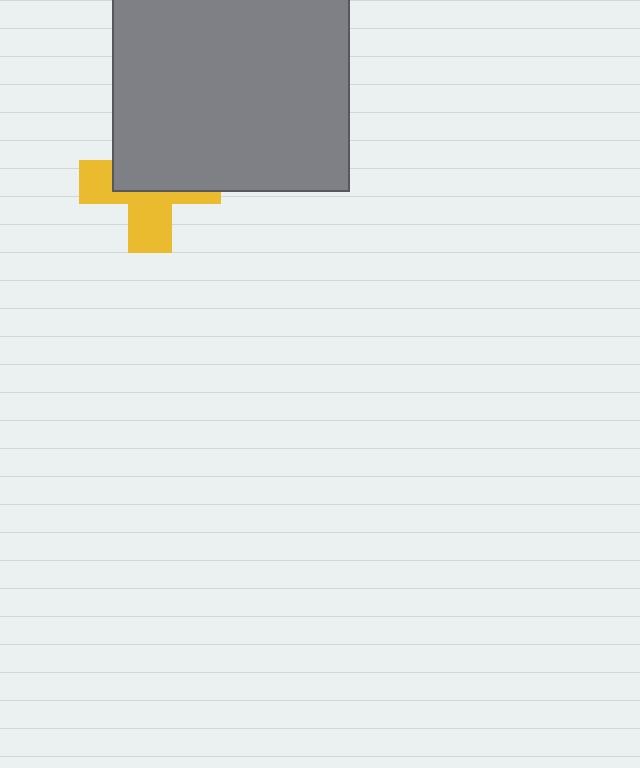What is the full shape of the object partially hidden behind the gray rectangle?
The partially hidden object is a yellow cross.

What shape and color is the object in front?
The object in front is a gray rectangle.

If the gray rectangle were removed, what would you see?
You would see the complete yellow cross.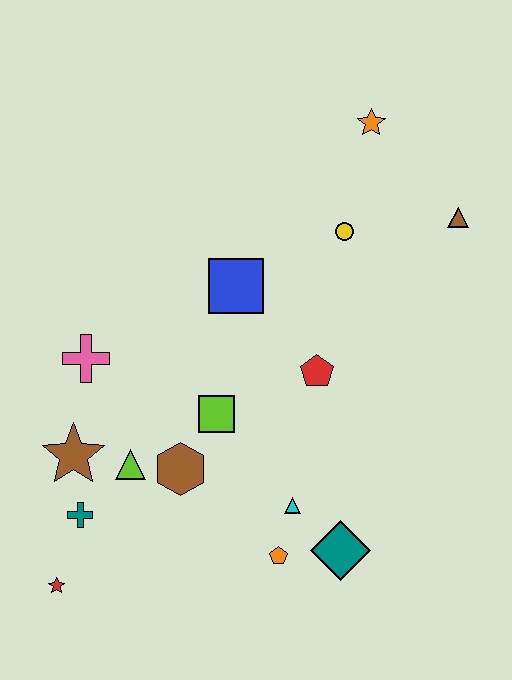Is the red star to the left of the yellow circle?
Yes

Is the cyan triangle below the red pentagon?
Yes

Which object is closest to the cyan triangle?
The orange pentagon is closest to the cyan triangle.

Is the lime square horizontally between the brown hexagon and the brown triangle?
Yes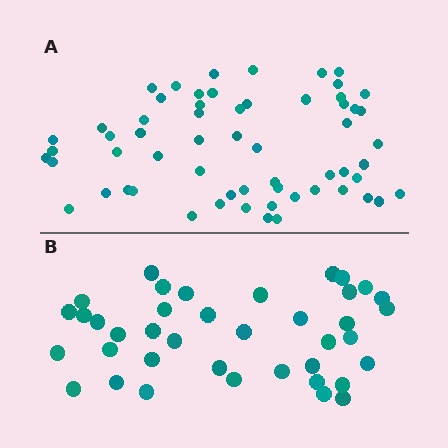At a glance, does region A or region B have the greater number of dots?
Region A (the top region) has more dots.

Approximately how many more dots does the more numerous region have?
Region A has approximately 20 more dots than region B.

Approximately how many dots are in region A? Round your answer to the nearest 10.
About 60 dots.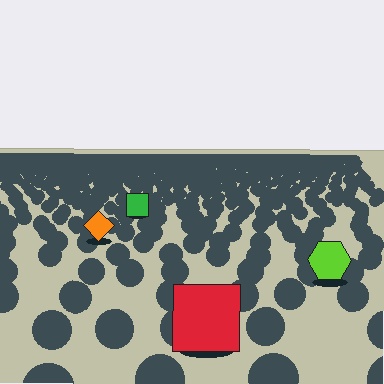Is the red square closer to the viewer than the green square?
Yes. The red square is closer — you can tell from the texture gradient: the ground texture is coarser near it.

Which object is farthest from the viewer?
The green square is farthest from the viewer. It appears smaller and the ground texture around it is denser.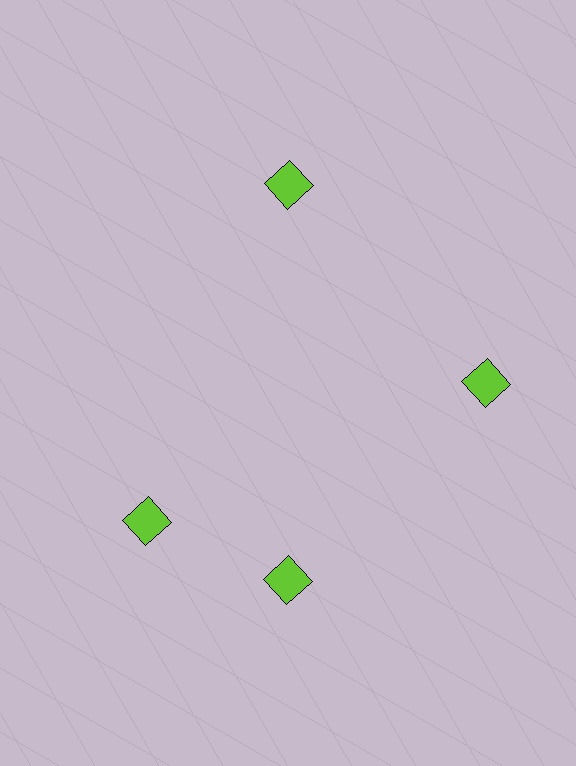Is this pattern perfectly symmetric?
No. The 4 lime diamonds are arranged in a ring, but one element near the 9 o'clock position is rotated out of alignment along the ring, breaking the 4-fold rotational symmetry.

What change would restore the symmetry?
The symmetry would be restored by rotating it back into even spacing with its neighbors so that all 4 diamonds sit at equal angles and equal distance from the center.